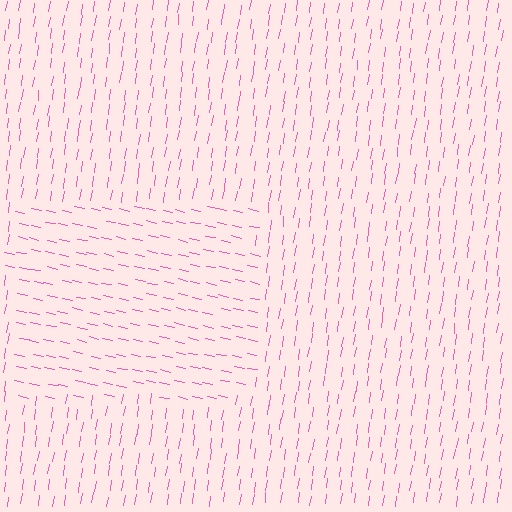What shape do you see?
I see a rectangle.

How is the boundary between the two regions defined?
The boundary is defined purely by a change in line orientation (approximately 86 degrees difference). All lines are the same color and thickness.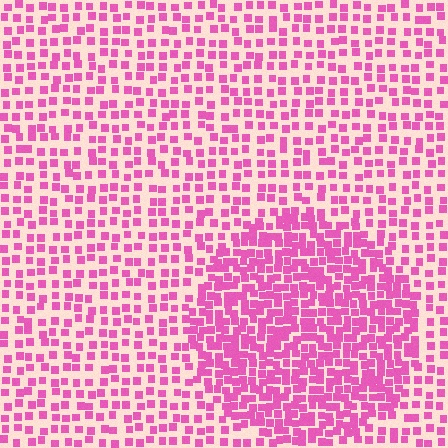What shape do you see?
I see a circle.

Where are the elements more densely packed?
The elements are more densely packed inside the circle boundary.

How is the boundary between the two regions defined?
The boundary is defined by a change in element density (approximately 2.0x ratio). All elements are the same color, size, and shape.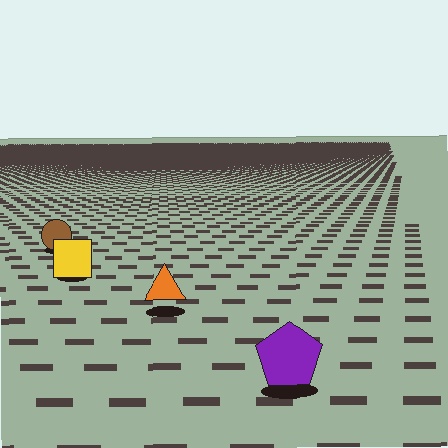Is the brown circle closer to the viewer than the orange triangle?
No. The orange triangle is closer — you can tell from the texture gradient: the ground texture is coarser near it.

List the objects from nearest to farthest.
From nearest to farthest: the purple pentagon, the orange triangle, the yellow square, the brown circle.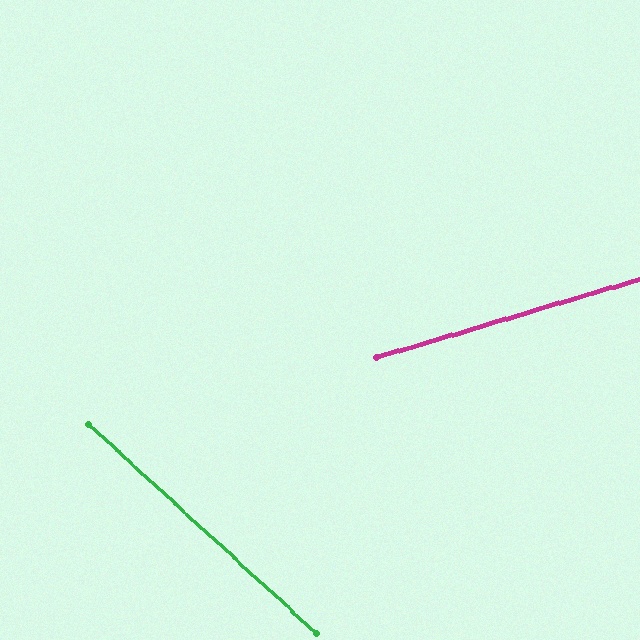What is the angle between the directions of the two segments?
Approximately 59 degrees.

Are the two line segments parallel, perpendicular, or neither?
Neither parallel nor perpendicular — they differ by about 59°.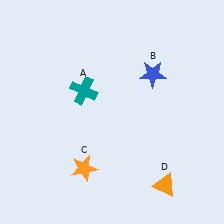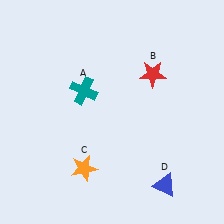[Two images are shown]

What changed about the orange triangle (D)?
In Image 1, D is orange. In Image 2, it changed to blue.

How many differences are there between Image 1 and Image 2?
There are 2 differences between the two images.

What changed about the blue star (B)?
In Image 1, B is blue. In Image 2, it changed to red.